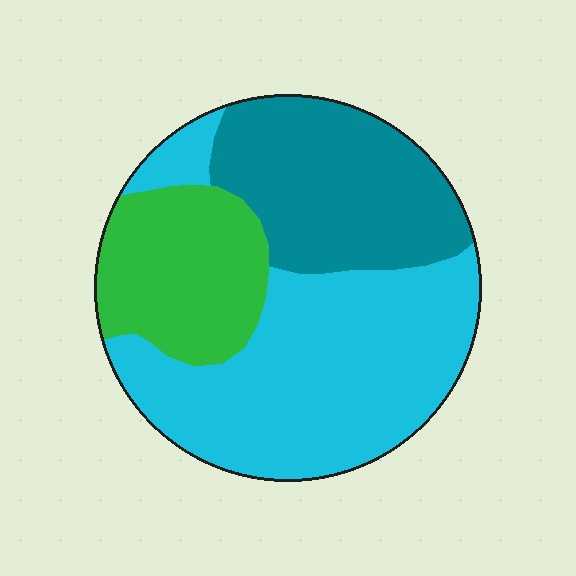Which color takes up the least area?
Green, at roughly 20%.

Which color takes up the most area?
Cyan, at roughly 50%.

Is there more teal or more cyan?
Cyan.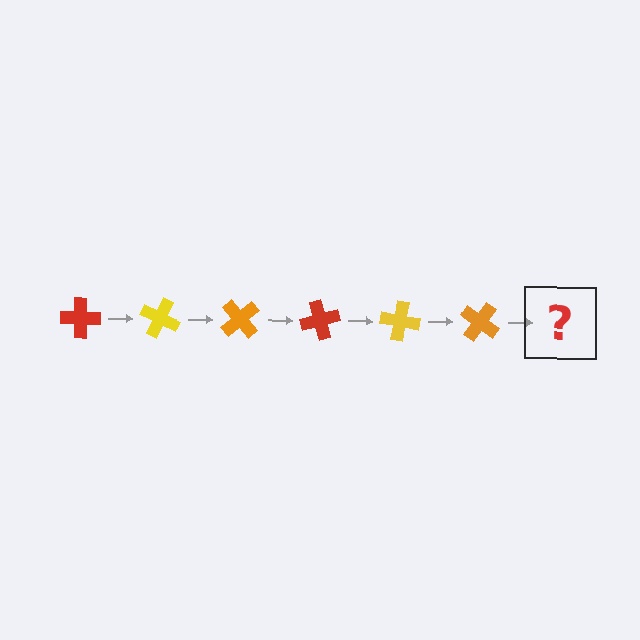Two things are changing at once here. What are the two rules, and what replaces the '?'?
The two rules are that it rotates 25 degrees each step and the color cycles through red, yellow, and orange. The '?' should be a red cross, rotated 150 degrees from the start.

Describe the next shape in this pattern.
It should be a red cross, rotated 150 degrees from the start.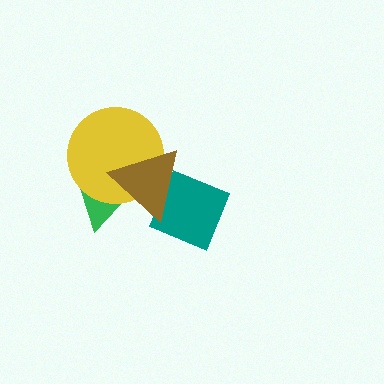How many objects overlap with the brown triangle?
3 objects overlap with the brown triangle.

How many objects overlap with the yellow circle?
2 objects overlap with the yellow circle.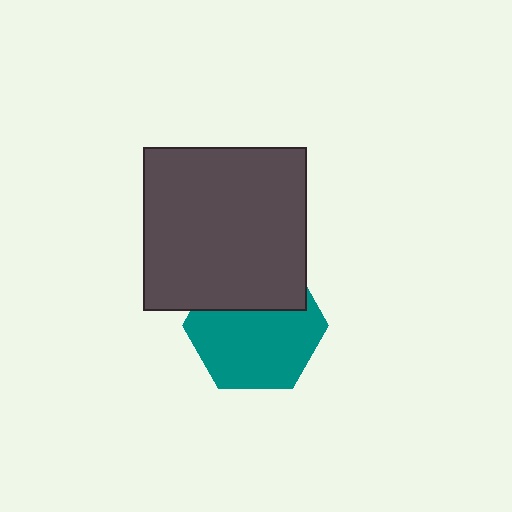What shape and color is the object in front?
The object in front is a dark gray square.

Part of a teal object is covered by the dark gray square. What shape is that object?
It is a hexagon.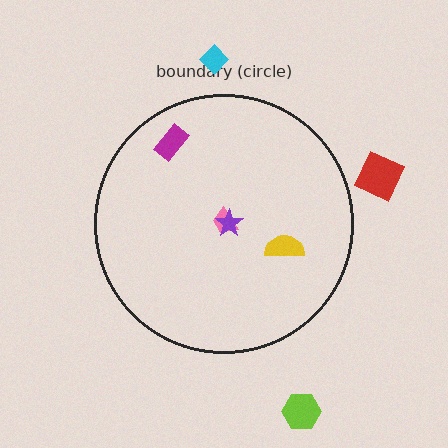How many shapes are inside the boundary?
4 inside, 3 outside.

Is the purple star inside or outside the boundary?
Inside.